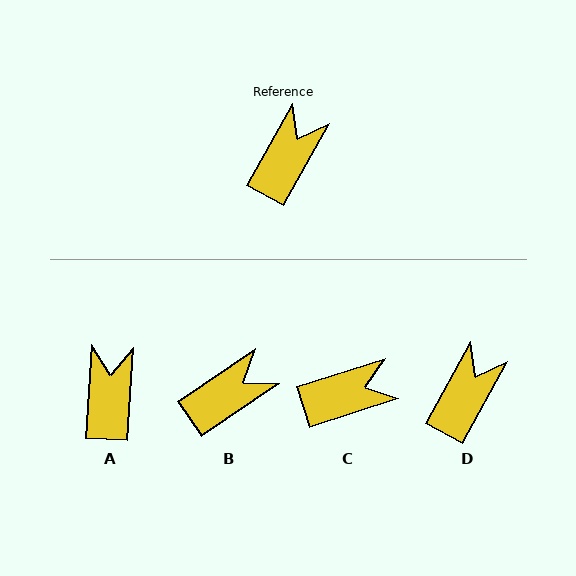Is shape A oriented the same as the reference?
No, it is off by about 25 degrees.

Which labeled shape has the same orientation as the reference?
D.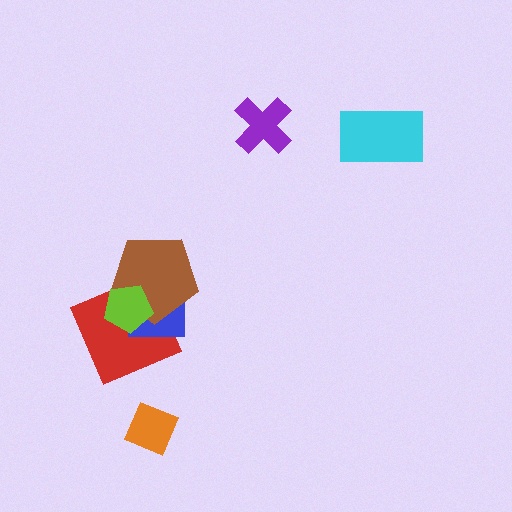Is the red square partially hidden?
Yes, it is partially covered by another shape.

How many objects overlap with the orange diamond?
0 objects overlap with the orange diamond.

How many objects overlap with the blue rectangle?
3 objects overlap with the blue rectangle.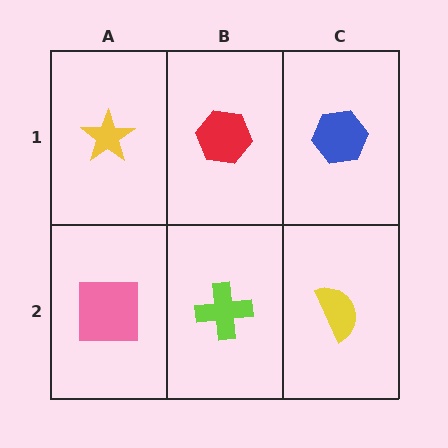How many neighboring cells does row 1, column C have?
2.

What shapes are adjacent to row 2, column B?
A red hexagon (row 1, column B), a pink square (row 2, column A), a yellow semicircle (row 2, column C).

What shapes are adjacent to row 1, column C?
A yellow semicircle (row 2, column C), a red hexagon (row 1, column B).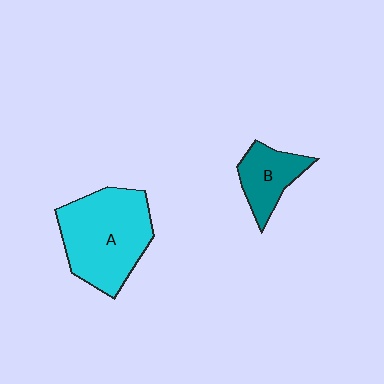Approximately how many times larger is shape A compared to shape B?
Approximately 2.2 times.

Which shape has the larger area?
Shape A (cyan).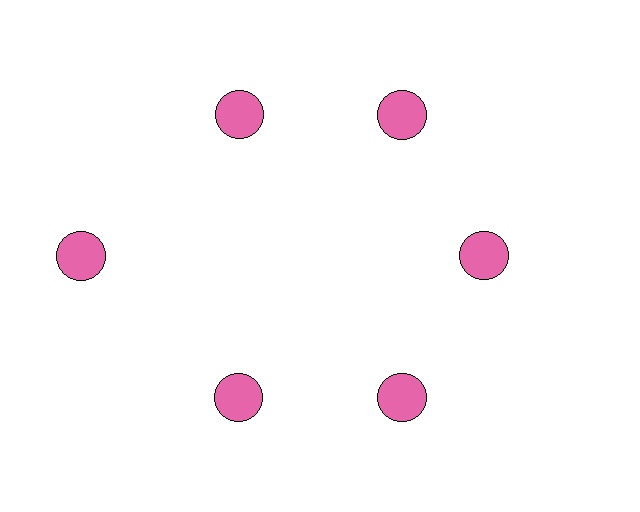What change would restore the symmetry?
The symmetry would be restored by moving it inward, back onto the ring so that all 6 circles sit at equal angles and equal distance from the center.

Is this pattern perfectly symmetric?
No. The 6 pink circles are arranged in a ring, but one element near the 9 o'clock position is pushed outward from the center, breaking the 6-fold rotational symmetry.